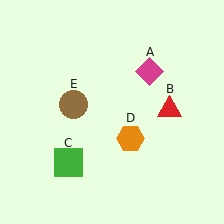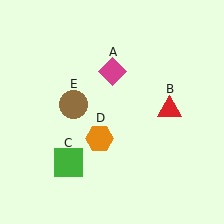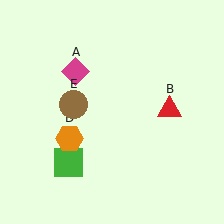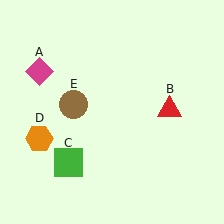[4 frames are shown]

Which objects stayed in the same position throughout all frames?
Red triangle (object B) and green square (object C) and brown circle (object E) remained stationary.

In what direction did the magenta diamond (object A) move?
The magenta diamond (object A) moved left.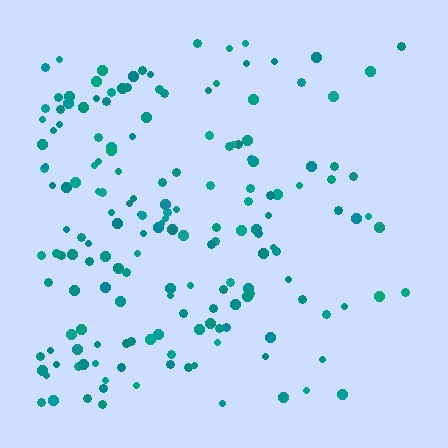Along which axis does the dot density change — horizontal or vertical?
Horizontal.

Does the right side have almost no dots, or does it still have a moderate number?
Still a moderate number, just noticeably fewer than the left.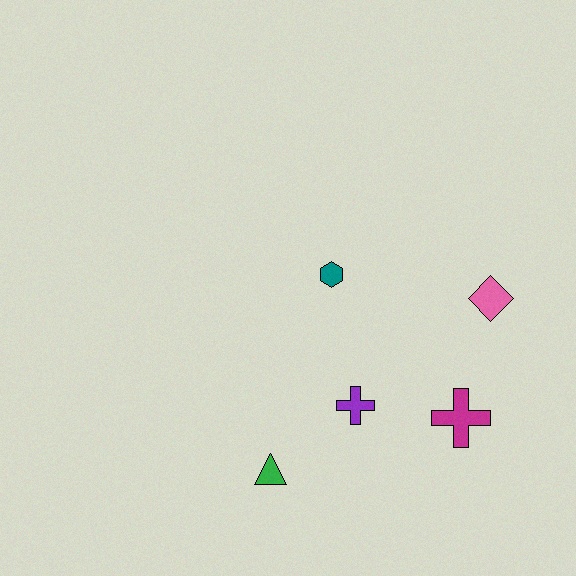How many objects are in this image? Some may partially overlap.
There are 5 objects.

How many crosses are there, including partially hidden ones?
There are 2 crosses.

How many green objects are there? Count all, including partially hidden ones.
There is 1 green object.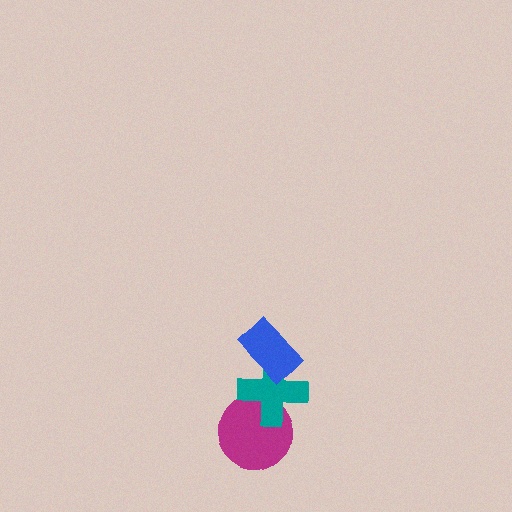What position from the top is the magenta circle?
The magenta circle is 3rd from the top.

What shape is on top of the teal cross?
The blue rectangle is on top of the teal cross.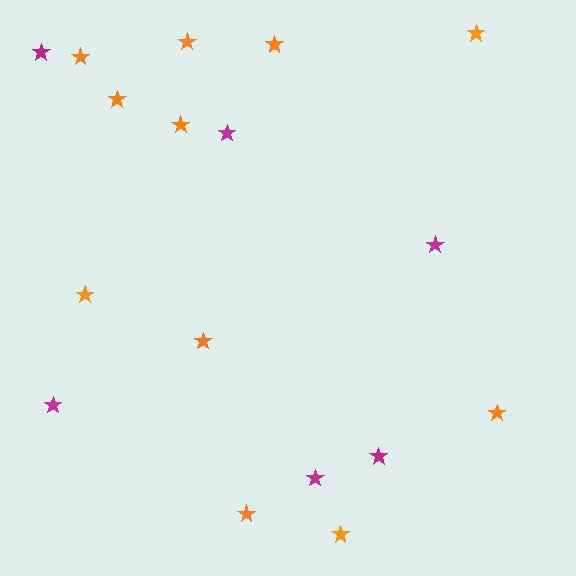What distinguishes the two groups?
There are 2 groups: one group of magenta stars (6) and one group of orange stars (11).